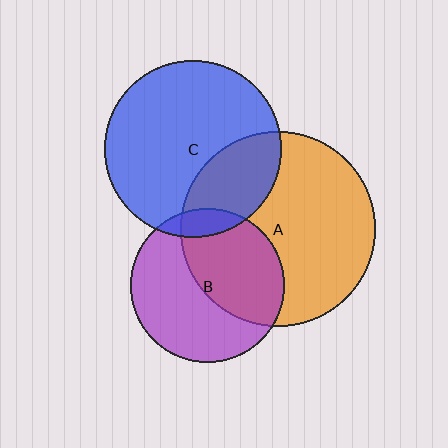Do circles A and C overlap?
Yes.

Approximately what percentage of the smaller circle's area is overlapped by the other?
Approximately 30%.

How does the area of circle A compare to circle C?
Approximately 1.2 times.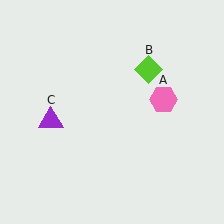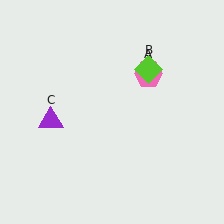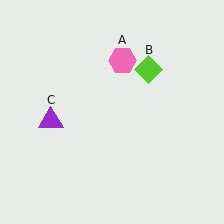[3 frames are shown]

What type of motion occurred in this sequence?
The pink hexagon (object A) rotated counterclockwise around the center of the scene.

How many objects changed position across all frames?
1 object changed position: pink hexagon (object A).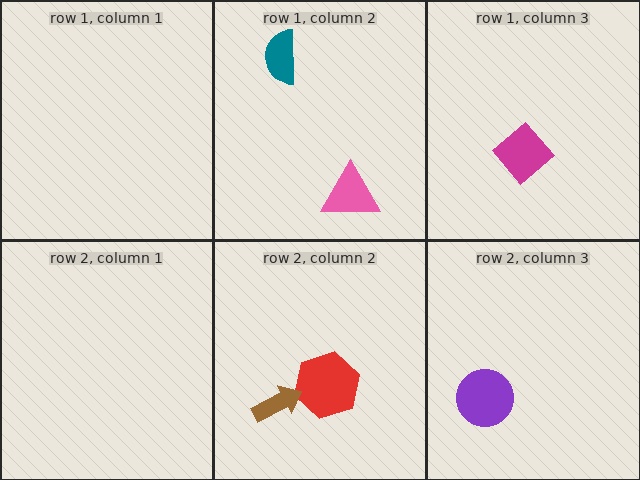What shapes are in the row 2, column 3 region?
The purple circle.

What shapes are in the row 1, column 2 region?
The pink triangle, the teal semicircle.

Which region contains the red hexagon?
The row 2, column 2 region.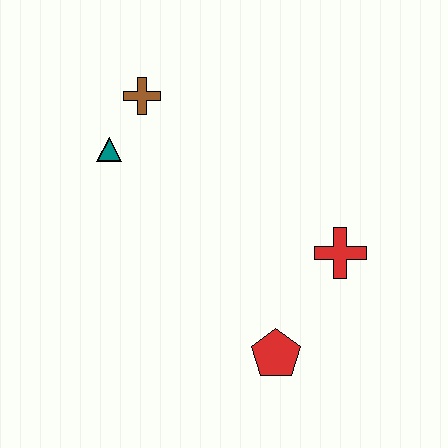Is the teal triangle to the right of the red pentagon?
No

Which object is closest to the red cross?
The red pentagon is closest to the red cross.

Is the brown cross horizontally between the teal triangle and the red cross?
Yes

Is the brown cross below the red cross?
No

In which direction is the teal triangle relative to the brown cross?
The teal triangle is below the brown cross.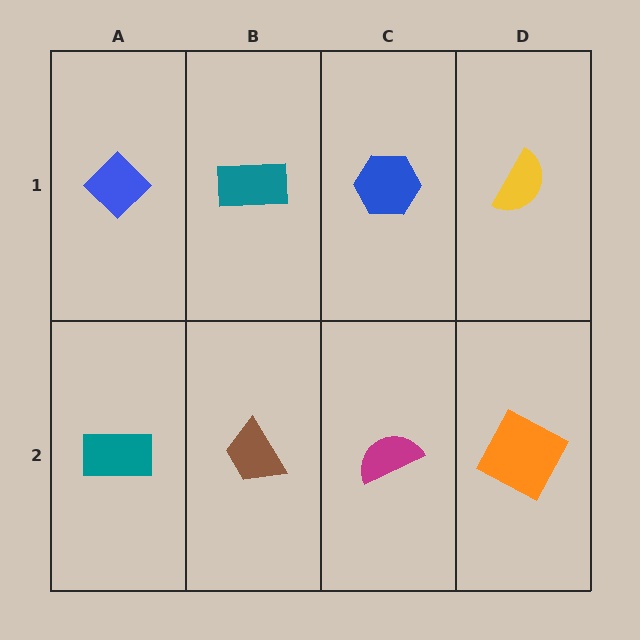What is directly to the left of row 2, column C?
A brown trapezoid.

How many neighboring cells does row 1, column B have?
3.